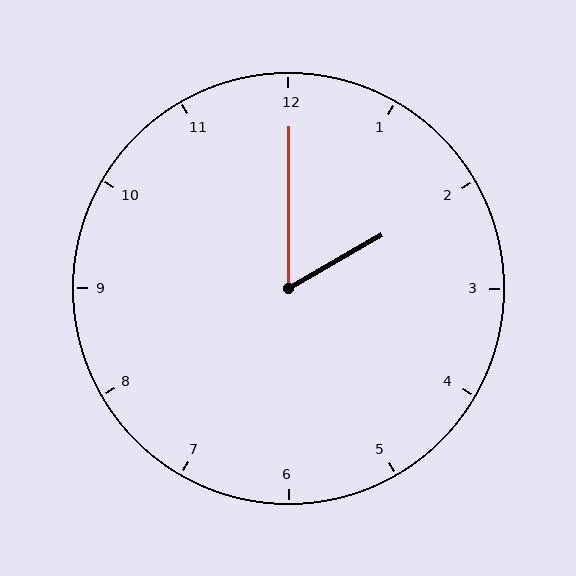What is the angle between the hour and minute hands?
Approximately 60 degrees.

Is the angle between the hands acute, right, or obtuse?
It is acute.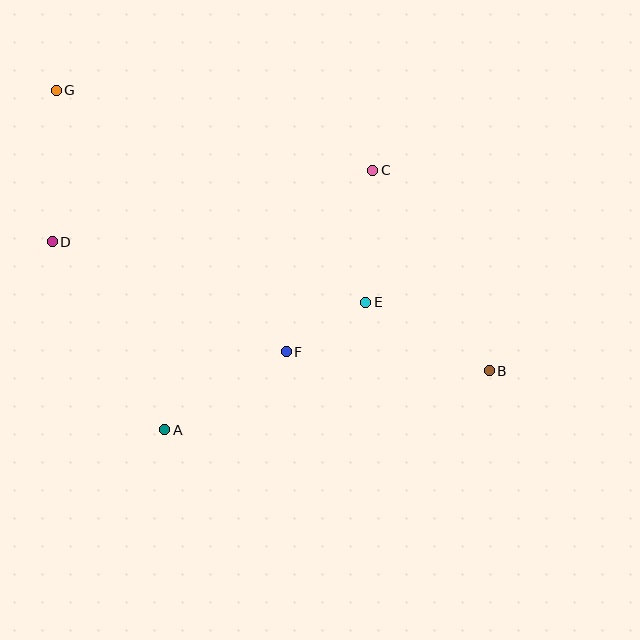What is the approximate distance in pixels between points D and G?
The distance between D and G is approximately 151 pixels.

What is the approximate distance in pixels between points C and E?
The distance between C and E is approximately 132 pixels.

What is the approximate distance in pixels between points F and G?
The distance between F and G is approximately 348 pixels.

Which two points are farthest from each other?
Points B and G are farthest from each other.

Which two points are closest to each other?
Points E and F are closest to each other.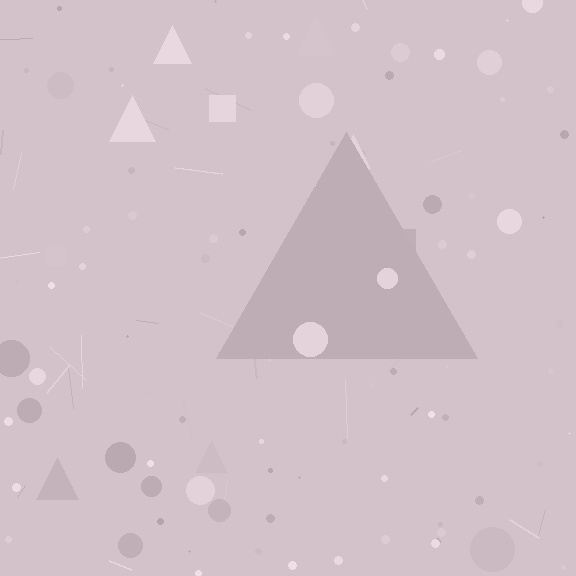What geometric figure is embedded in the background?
A triangle is embedded in the background.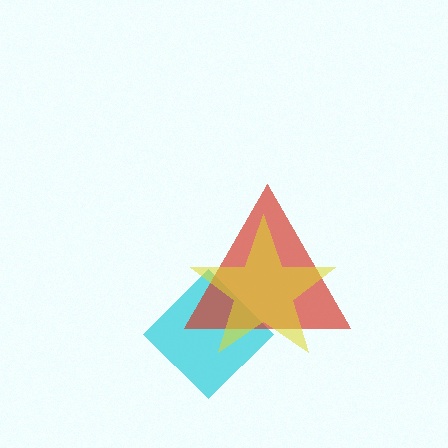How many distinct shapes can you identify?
There are 3 distinct shapes: a cyan diamond, a red triangle, a yellow star.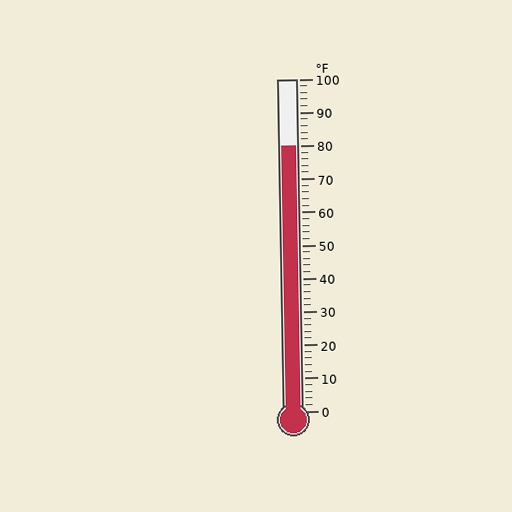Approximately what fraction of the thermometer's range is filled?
The thermometer is filled to approximately 80% of its range.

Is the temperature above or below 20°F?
The temperature is above 20°F.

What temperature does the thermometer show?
The thermometer shows approximately 80°F.